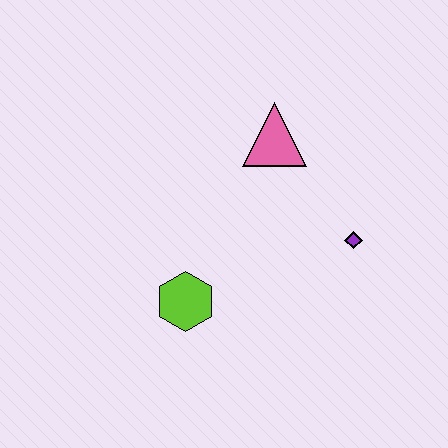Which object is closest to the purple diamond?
The pink triangle is closest to the purple diamond.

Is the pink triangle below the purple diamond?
No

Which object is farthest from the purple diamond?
The lime hexagon is farthest from the purple diamond.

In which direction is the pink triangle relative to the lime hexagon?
The pink triangle is above the lime hexagon.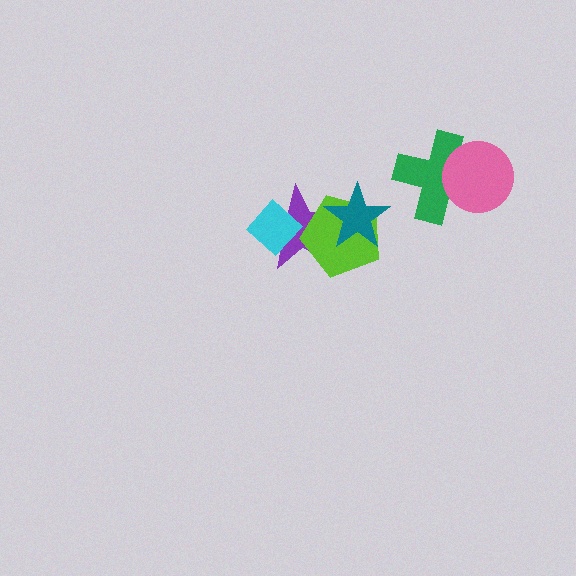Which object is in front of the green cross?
The pink circle is in front of the green cross.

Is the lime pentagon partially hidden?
Yes, it is partially covered by another shape.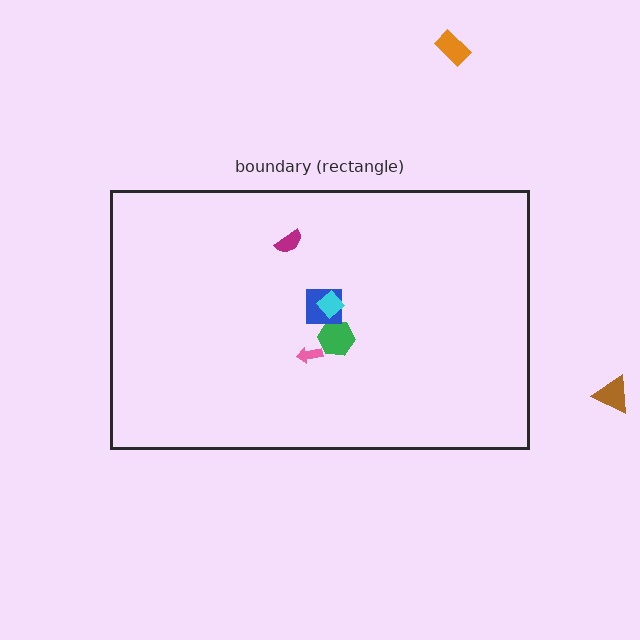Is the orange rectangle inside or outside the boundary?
Outside.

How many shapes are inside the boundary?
5 inside, 2 outside.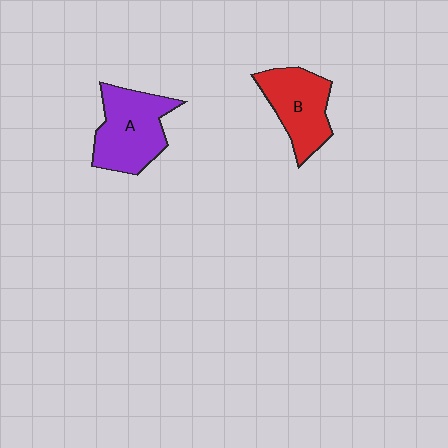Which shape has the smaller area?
Shape B (red).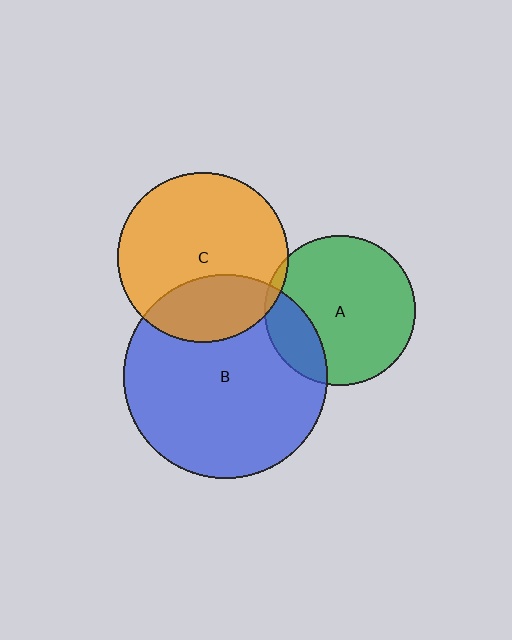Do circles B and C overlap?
Yes.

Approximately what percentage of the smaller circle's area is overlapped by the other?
Approximately 30%.